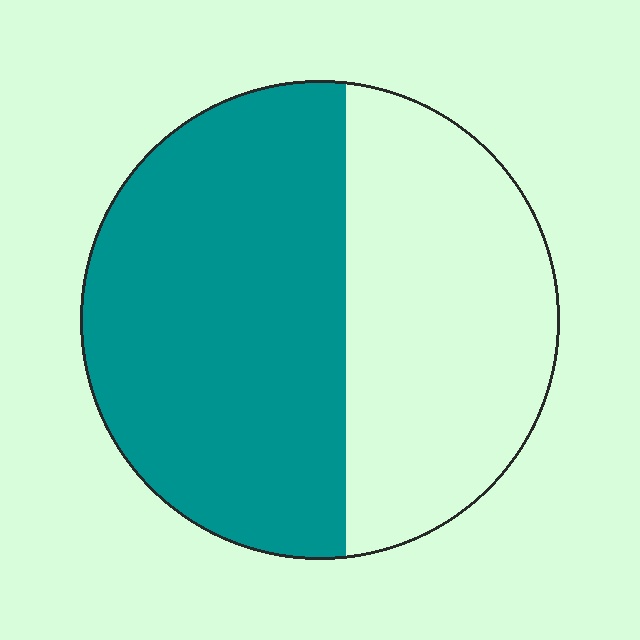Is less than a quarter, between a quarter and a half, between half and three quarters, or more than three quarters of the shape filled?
Between half and three quarters.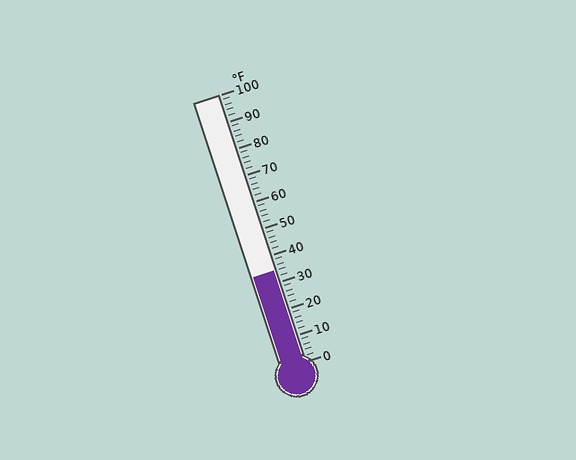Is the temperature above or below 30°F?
The temperature is above 30°F.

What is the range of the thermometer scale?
The thermometer scale ranges from 0°F to 100°F.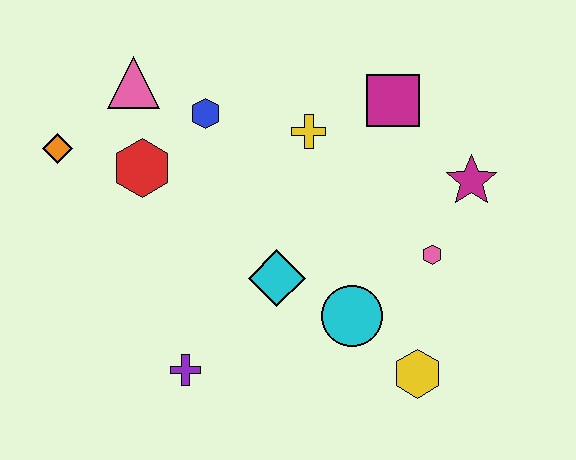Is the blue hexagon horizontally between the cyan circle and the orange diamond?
Yes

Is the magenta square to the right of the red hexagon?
Yes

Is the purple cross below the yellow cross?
Yes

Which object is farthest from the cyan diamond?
The orange diamond is farthest from the cyan diamond.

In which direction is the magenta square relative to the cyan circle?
The magenta square is above the cyan circle.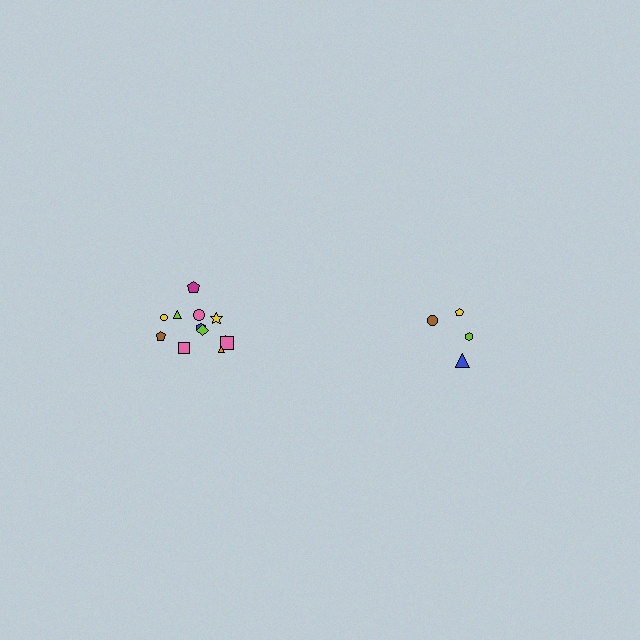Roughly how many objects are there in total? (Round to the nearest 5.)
Roughly 15 objects in total.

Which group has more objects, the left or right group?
The left group.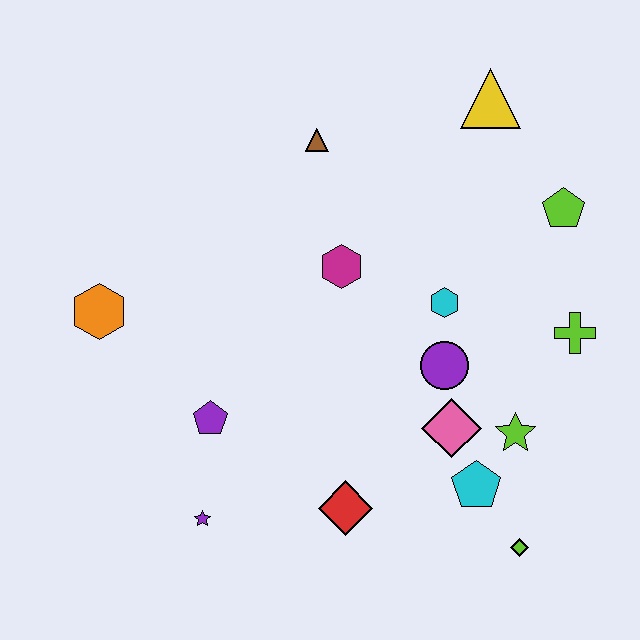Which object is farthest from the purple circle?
The orange hexagon is farthest from the purple circle.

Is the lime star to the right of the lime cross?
No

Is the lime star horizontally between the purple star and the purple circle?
No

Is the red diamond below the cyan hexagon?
Yes